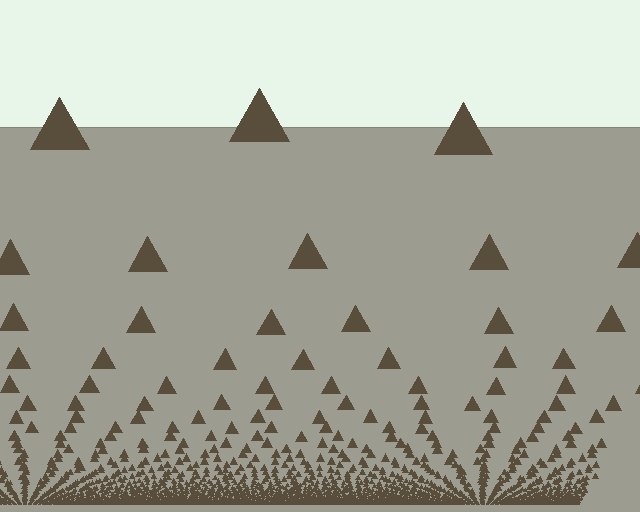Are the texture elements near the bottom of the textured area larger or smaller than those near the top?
Smaller. The gradient is inverted — elements near the bottom are smaller and denser.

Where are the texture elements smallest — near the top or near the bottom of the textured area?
Near the bottom.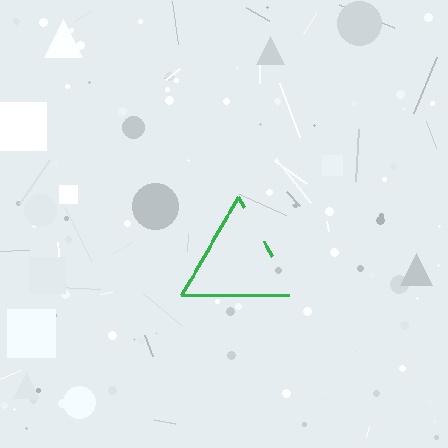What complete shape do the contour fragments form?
The contour fragments form a triangle.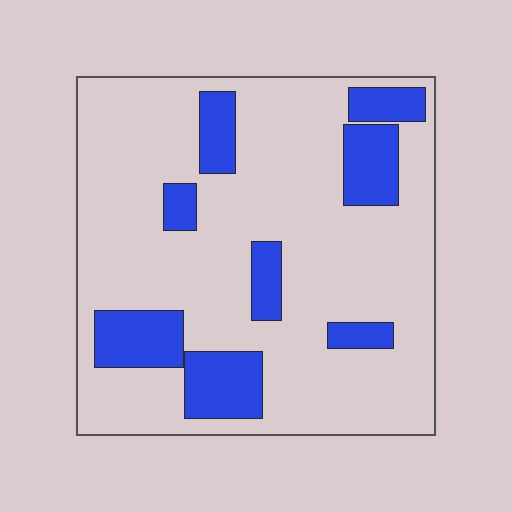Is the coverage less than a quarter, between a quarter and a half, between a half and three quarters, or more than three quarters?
Less than a quarter.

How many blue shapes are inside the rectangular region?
8.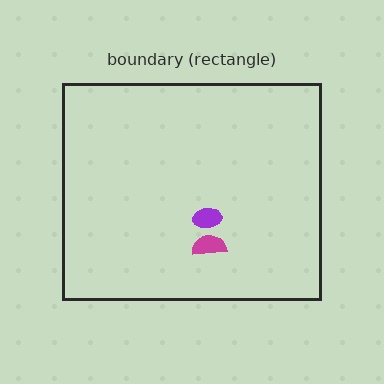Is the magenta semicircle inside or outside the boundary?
Inside.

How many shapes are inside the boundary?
2 inside, 0 outside.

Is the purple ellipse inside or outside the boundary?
Inside.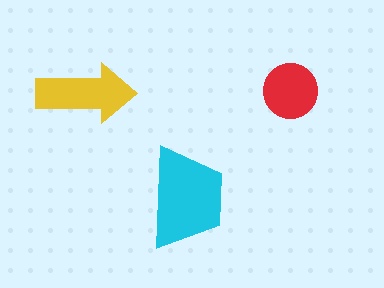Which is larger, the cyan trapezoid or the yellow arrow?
The cyan trapezoid.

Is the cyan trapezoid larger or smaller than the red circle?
Larger.